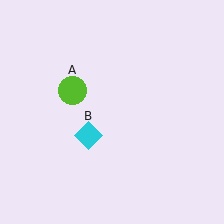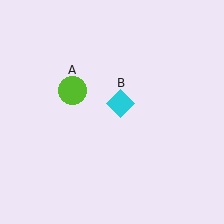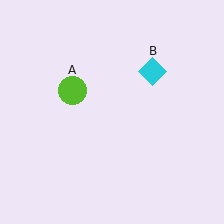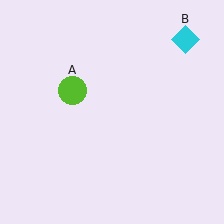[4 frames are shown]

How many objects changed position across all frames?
1 object changed position: cyan diamond (object B).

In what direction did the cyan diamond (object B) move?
The cyan diamond (object B) moved up and to the right.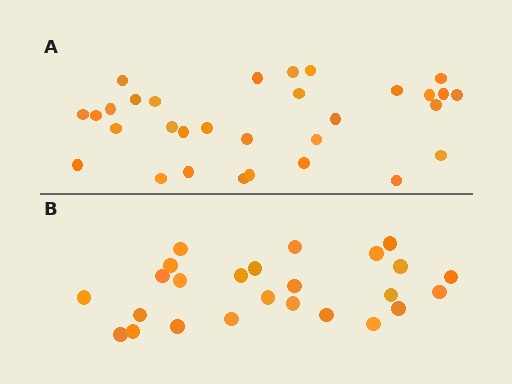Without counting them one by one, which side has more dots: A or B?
Region A (the top region) has more dots.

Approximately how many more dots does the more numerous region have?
Region A has about 6 more dots than region B.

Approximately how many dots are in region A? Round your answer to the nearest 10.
About 30 dots. (The exact count is 31, which rounds to 30.)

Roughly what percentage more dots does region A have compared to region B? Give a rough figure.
About 25% more.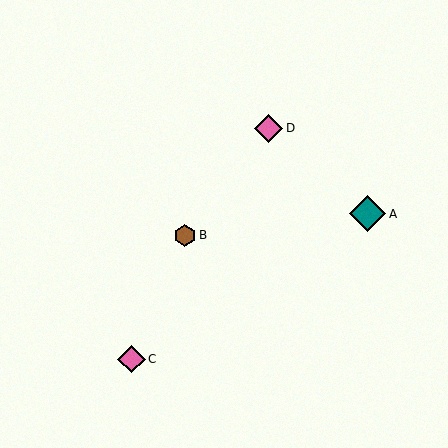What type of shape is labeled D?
Shape D is a pink diamond.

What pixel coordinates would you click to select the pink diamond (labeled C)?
Click at (132, 359) to select the pink diamond C.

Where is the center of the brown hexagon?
The center of the brown hexagon is at (185, 236).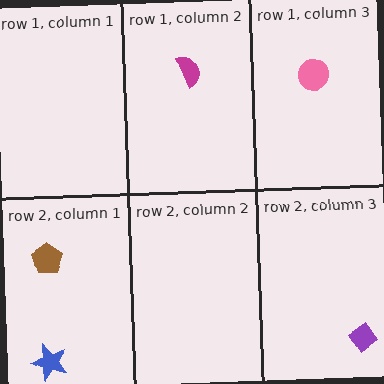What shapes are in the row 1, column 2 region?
The magenta semicircle.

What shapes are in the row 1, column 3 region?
The pink circle.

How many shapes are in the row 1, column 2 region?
1.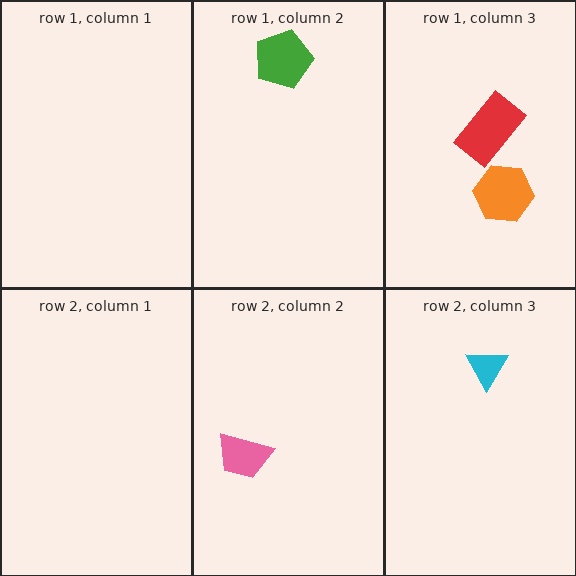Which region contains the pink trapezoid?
The row 2, column 2 region.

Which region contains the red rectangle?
The row 1, column 3 region.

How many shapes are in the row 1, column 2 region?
1.